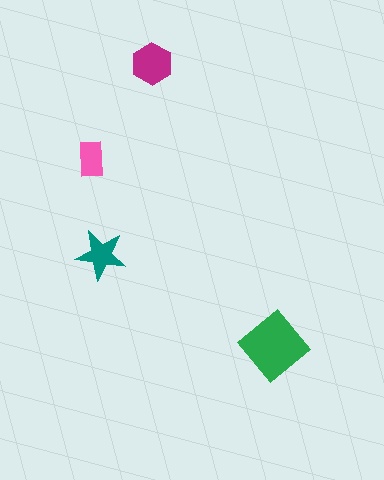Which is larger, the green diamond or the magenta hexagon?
The green diamond.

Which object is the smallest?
The pink rectangle.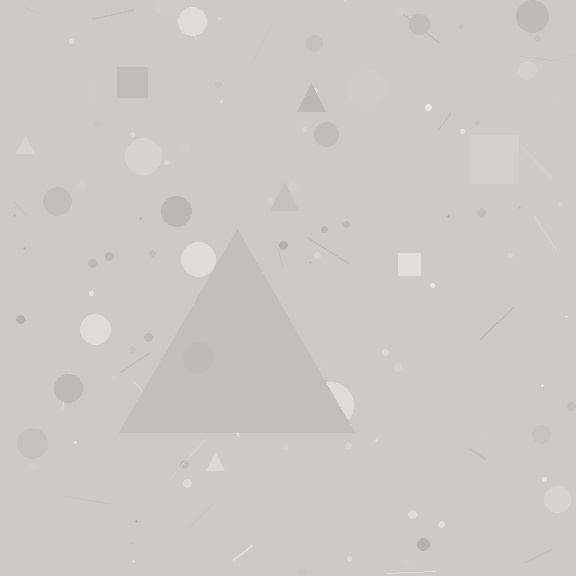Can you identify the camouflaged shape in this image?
The camouflaged shape is a triangle.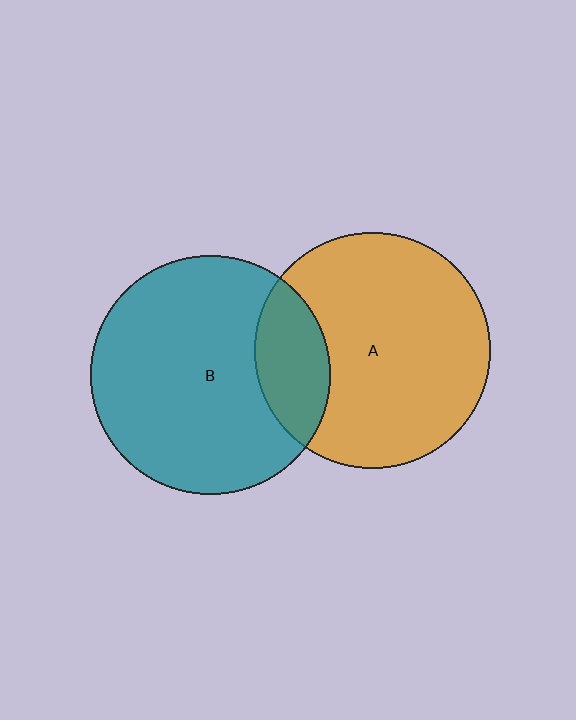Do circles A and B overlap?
Yes.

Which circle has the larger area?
Circle B (teal).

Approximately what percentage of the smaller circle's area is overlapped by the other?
Approximately 20%.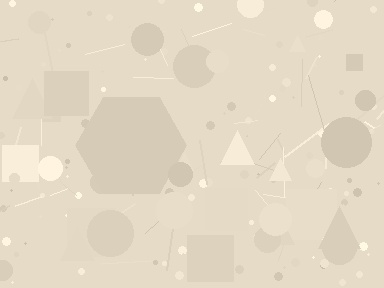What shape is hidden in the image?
A hexagon is hidden in the image.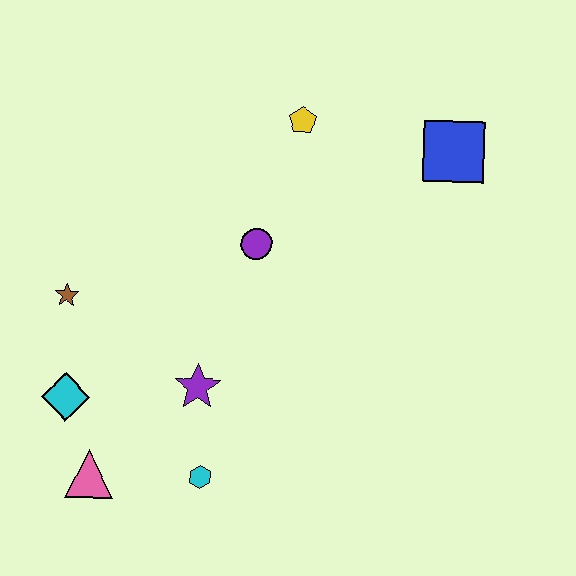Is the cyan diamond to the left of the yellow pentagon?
Yes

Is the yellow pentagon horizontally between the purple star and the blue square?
Yes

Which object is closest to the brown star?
The cyan diamond is closest to the brown star.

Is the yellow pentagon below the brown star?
No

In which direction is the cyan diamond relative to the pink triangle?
The cyan diamond is above the pink triangle.